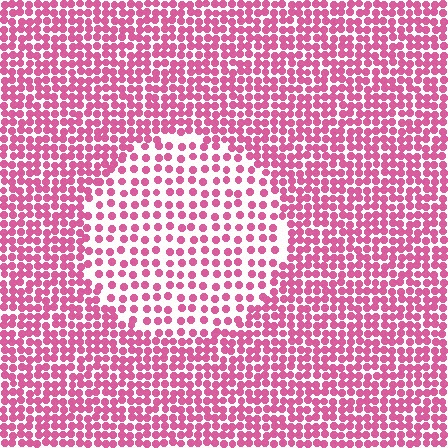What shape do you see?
I see a circle.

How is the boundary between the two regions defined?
The boundary is defined by a change in element density (approximately 1.9x ratio). All elements are the same color, size, and shape.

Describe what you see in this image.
The image contains small pink elements arranged at two different densities. A circle-shaped region is visible where the elements are less densely packed than the surrounding area.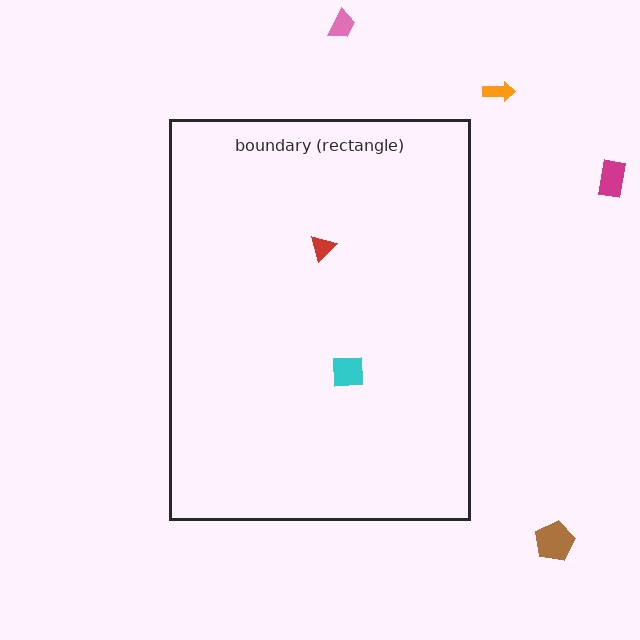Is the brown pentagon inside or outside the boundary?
Outside.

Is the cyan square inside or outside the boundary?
Inside.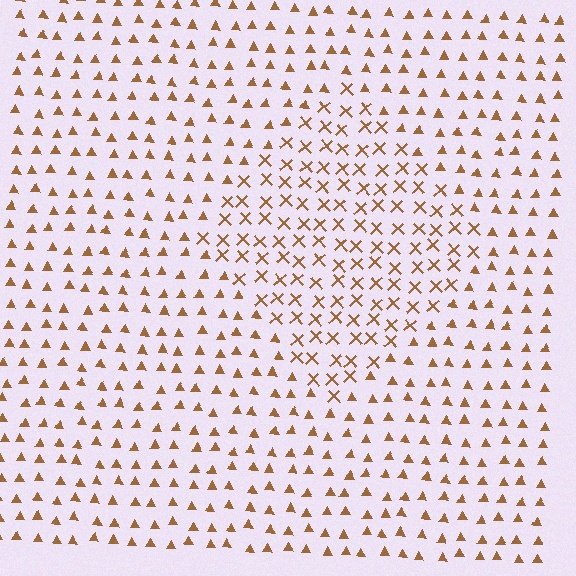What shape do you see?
I see a diamond.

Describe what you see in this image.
The image is filled with small brown elements arranged in a uniform grid. A diamond-shaped region contains X marks, while the surrounding area contains triangles. The boundary is defined purely by the change in element shape.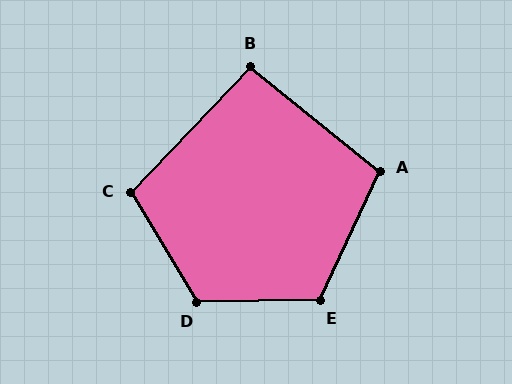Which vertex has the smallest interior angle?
B, at approximately 95 degrees.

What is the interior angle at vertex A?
Approximately 104 degrees (obtuse).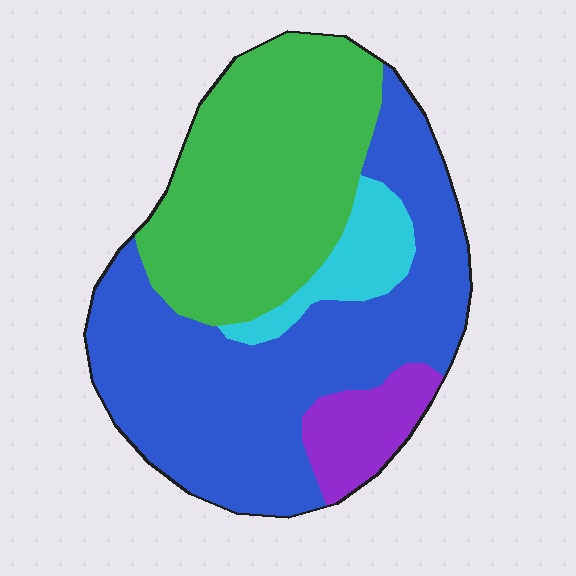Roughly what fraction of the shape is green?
Green covers around 35% of the shape.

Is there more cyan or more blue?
Blue.